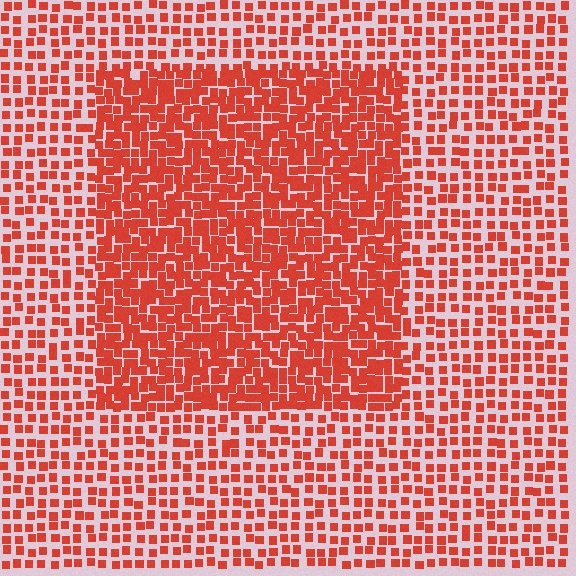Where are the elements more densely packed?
The elements are more densely packed inside the rectangle boundary.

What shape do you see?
I see a rectangle.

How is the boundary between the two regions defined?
The boundary is defined by a change in element density (approximately 1.9x ratio). All elements are the same color, size, and shape.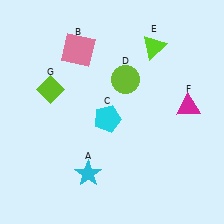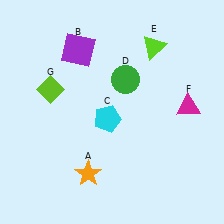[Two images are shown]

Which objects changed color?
A changed from cyan to orange. B changed from pink to purple. D changed from lime to green.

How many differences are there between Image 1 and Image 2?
There are 3 differences between the two images.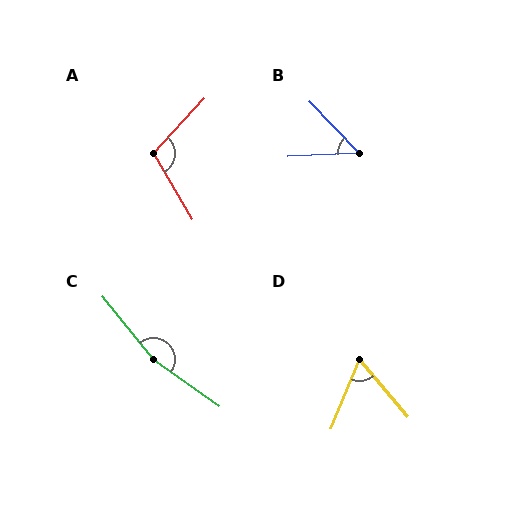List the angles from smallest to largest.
B (49°), D (62°), A (107°), C (165°).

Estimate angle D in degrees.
Approximately 62 degrees.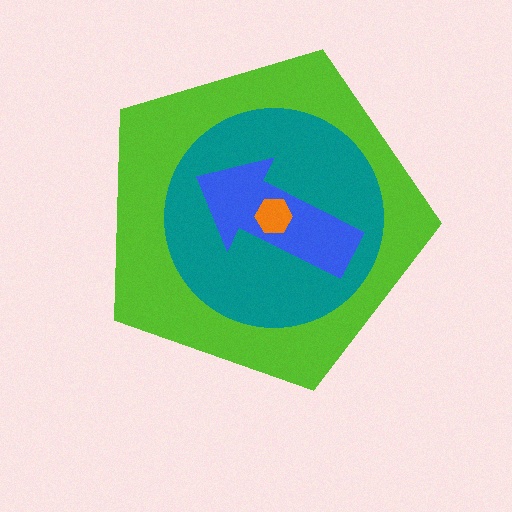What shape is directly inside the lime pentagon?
The teal circle.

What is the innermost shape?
The orange hexagon.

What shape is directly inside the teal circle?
The blue arrow.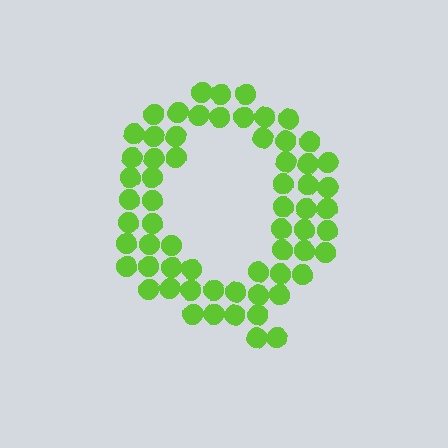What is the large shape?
The large shape is the letter Q.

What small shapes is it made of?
It is made of small circles.